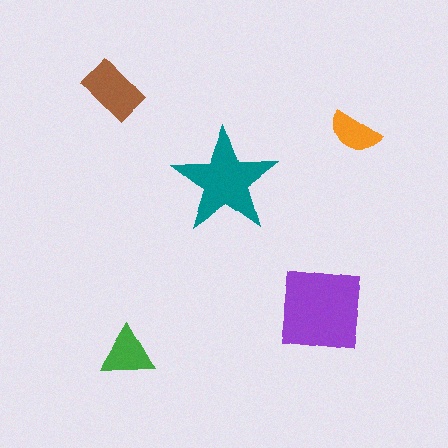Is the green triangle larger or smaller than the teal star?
Smaller.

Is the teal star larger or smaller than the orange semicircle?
Larger.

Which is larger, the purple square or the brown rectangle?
The purple square.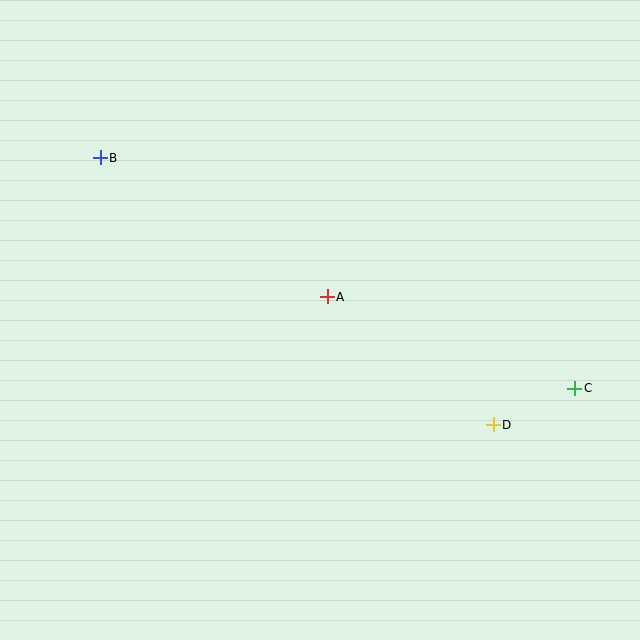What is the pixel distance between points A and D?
The distance between A and D is 209 pixels.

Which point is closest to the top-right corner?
Point C is closest to the top-right corner.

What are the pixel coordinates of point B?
Point B is at (100, 158).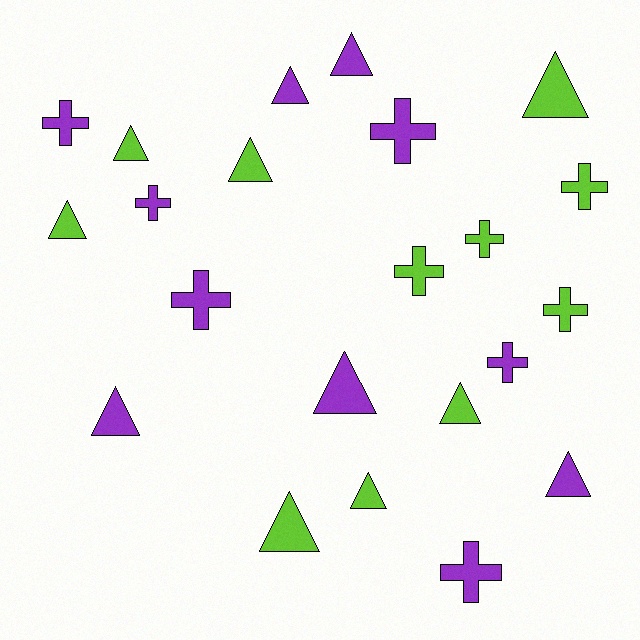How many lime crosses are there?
There are 4 lime crosses.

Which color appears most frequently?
Lime, with 11 objects.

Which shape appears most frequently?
Triangle, with 12 objects.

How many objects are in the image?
There are 22 objects.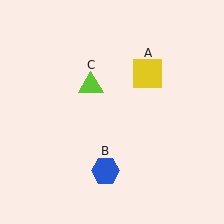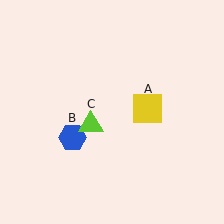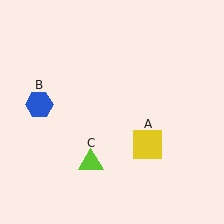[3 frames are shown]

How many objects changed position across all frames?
3 objects changed position: yellow square (object A), blue hexagon (object B), lime triangle (object C).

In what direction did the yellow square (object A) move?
The yellow square (object A) moved down.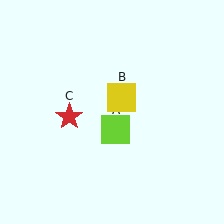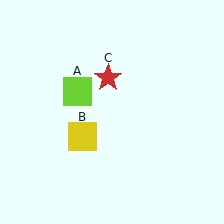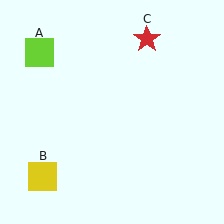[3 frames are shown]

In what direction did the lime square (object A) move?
The lime square (object A) moved up and to the left.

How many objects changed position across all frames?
3 objects changed position: lime square (object A), yellow square (object B), red star (object C).